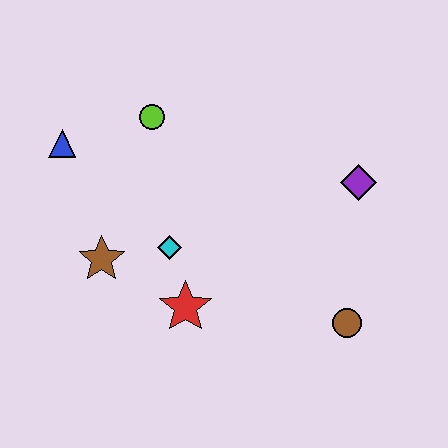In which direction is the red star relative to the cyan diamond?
The red star is below the cyan diamond.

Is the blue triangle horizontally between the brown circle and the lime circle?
No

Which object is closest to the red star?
The cyan diamond is closest to the red star.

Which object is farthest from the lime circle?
The brown circle is farthest from the lime circle.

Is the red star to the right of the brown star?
Yes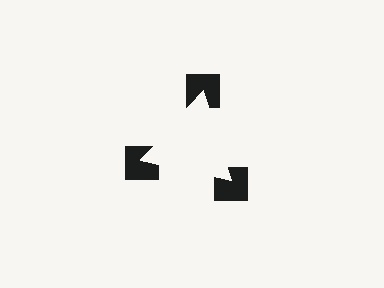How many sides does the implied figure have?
3 sides.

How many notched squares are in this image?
There are 3 — one at each vertex of the illusory triangle.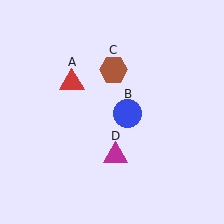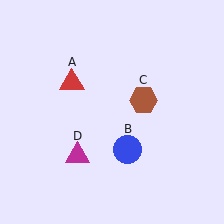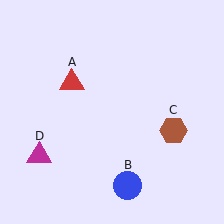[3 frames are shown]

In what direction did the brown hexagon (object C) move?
The brown hexagon (object C) moved down and to the right.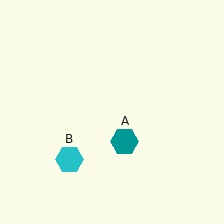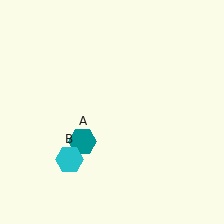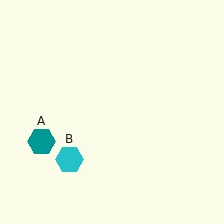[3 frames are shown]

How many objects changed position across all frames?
1 object changed position: teal hexagon (object A).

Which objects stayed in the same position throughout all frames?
Cyan hexagon (object B) remained stationary.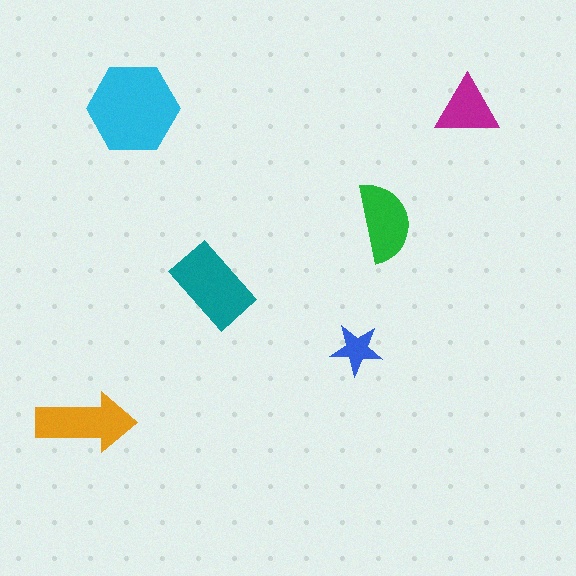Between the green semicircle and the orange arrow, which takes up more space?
The orange arrow.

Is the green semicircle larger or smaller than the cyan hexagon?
Smaller.